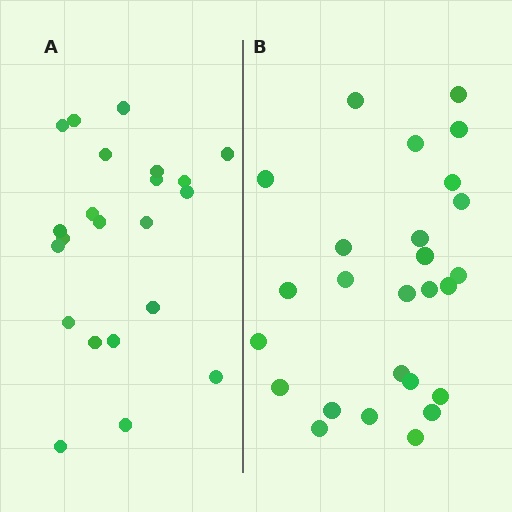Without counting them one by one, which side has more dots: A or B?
Region B (the right region) has more dots.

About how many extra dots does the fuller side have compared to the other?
Region B has about 4 more dots than region A.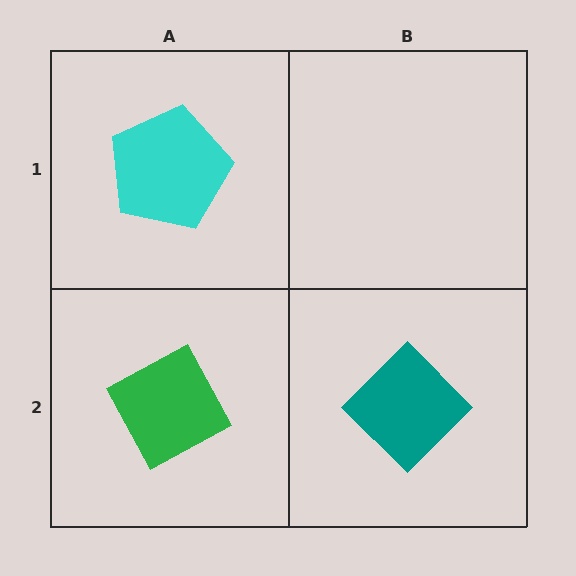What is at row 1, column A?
A cyan pentagon.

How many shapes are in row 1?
1 shape.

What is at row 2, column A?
A green diamond.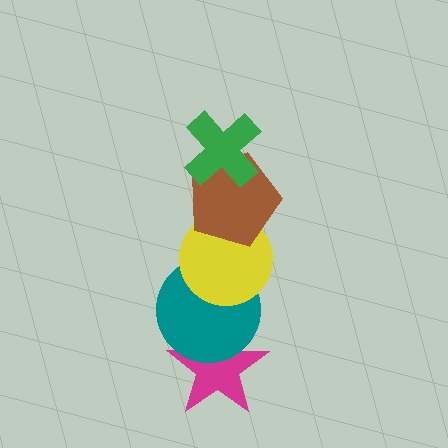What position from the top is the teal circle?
The teal circle is 4th from the top.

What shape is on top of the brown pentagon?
The green cross is on top of the brown pentagon.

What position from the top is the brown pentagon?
The brown pentagon is 2nd from the top.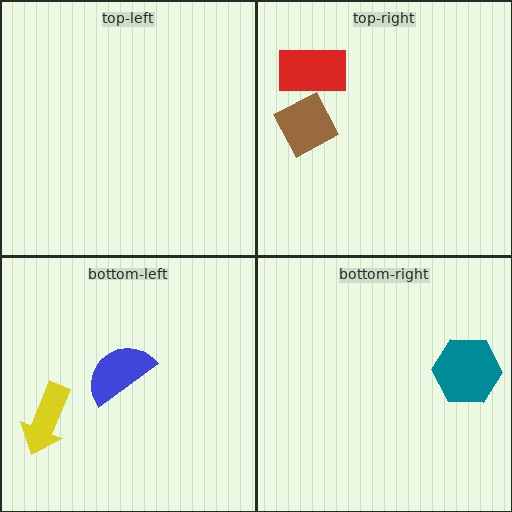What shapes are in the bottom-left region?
The blue semicircle, the yellow arrow.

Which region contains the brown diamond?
The top-right region.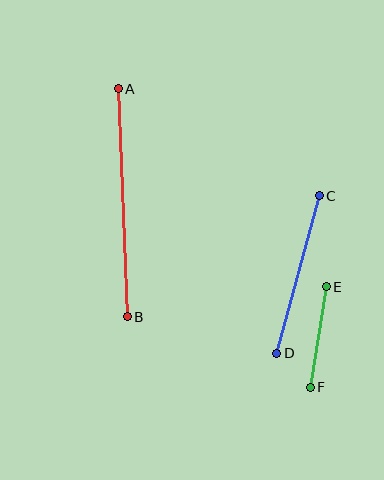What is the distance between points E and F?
The distance is approximately 102 pixels.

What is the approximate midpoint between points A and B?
The midpoint is at approximately (123, 203) pixels.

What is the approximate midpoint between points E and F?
The midpoint is at approximately (318, 337) pixels.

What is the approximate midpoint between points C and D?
The midpoint is at approximately (298, 275) pixels.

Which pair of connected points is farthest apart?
Points A and B are farthest apart.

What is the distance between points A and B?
The distance is approximately 228 pixels.